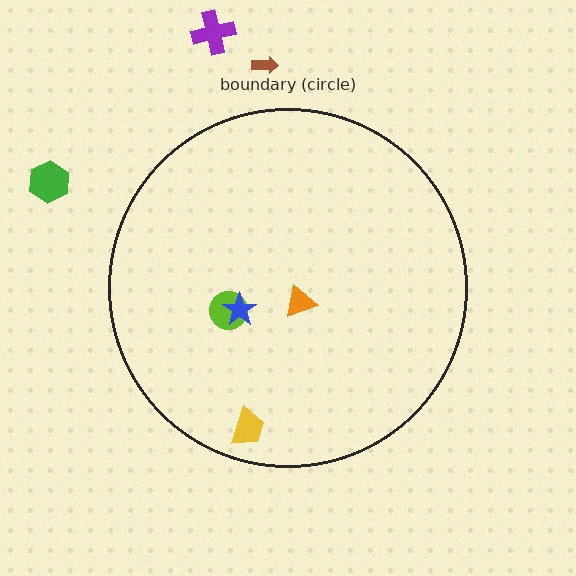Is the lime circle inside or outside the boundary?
Inside.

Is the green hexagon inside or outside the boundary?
Outside.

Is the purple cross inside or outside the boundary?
Outside.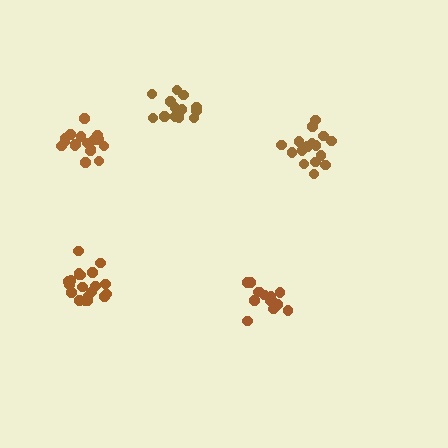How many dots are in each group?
Group 1: 15 dots, Group 2: 17 dots, Group 3: 17 dots, Group 4: 20 dots, Group 5: 14 dots (83 total).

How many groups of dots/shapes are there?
There are 5 groups.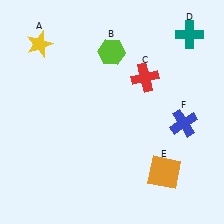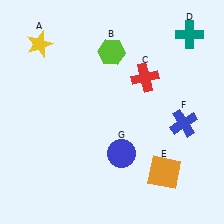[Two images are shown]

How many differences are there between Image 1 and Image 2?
There is 1 difference between the two images.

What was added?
A blue circle (G) was added in Image 2.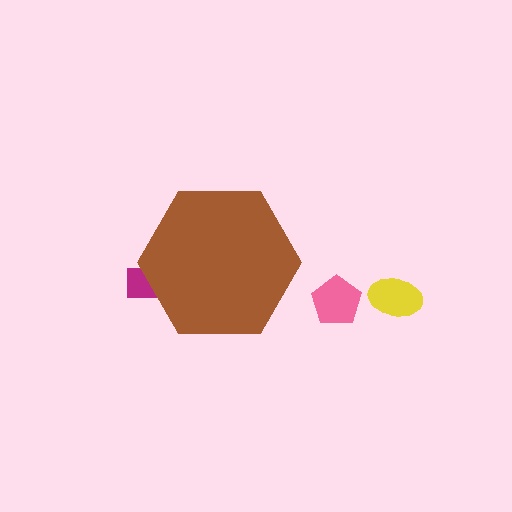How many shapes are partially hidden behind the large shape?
1 shape is partially hidden.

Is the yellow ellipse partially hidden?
No, the yellow ellipse is fully visible.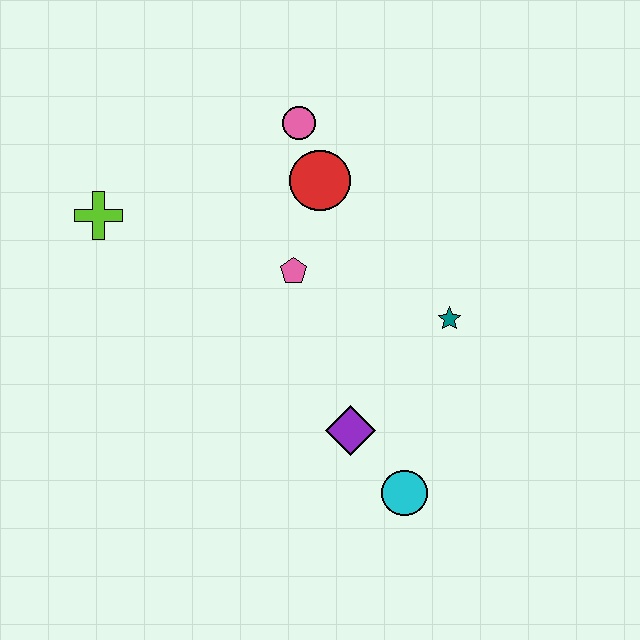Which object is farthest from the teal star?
The lime cross is farthest from the teal star.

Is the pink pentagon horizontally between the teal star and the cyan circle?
No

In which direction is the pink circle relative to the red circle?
The pink circle is above the red circle.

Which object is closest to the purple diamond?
The cyan circle is closest to the purple diamond.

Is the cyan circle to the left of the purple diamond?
No